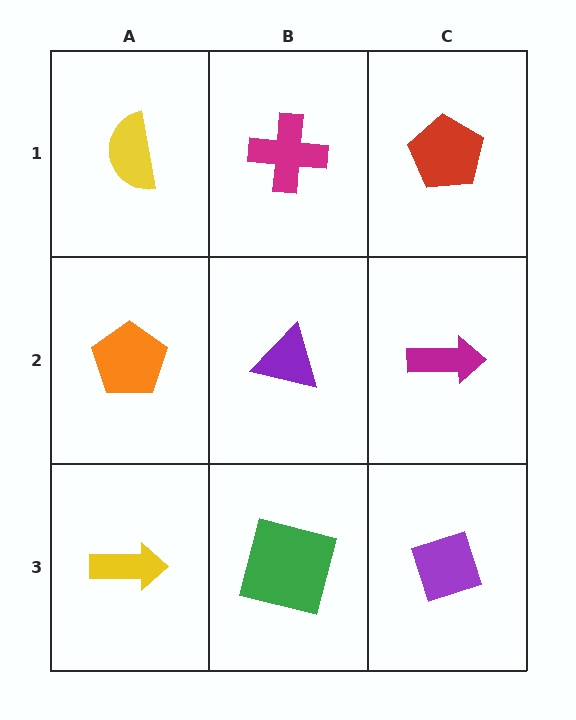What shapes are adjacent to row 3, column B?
A purple triangle (row 2, column B), a yellow arrow (row 3, column A), a purple diamond (row 3, column C).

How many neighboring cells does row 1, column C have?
2.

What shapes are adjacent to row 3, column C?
A magenta arrow (row 2, column C), a green square (row 3, column B).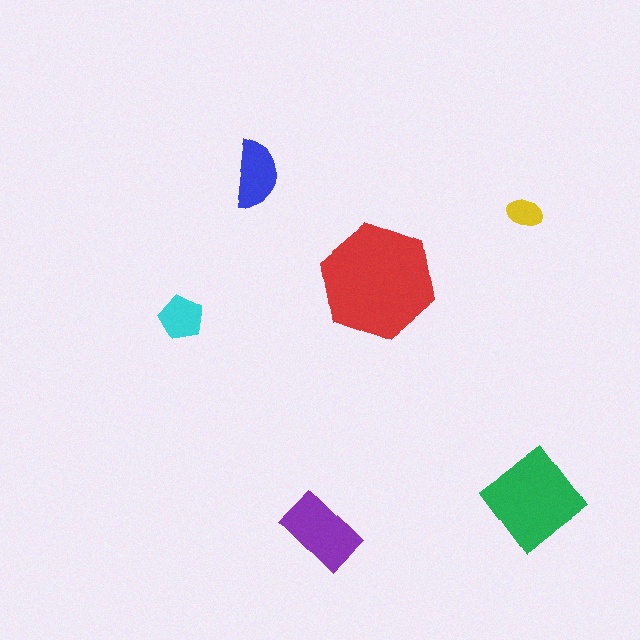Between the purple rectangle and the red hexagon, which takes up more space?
The red hexagon.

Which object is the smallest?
The yellow ellipse.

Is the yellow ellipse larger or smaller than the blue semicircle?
Smaller.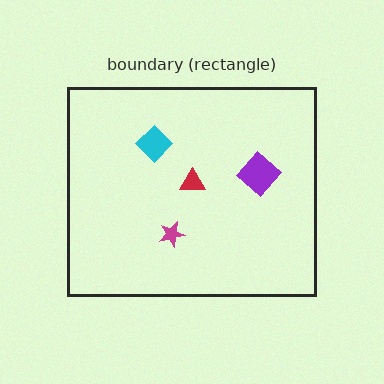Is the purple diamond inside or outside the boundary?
Inside.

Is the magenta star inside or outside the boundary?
Inside.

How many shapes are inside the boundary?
4 inside, 0 outside.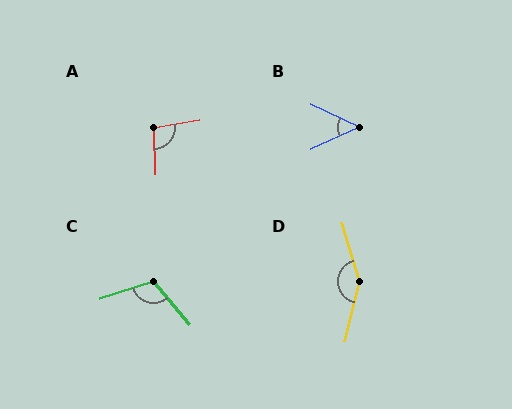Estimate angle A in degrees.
Approximately 98 degrees.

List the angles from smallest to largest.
B (49°), A (98°), C (113°), D (151°).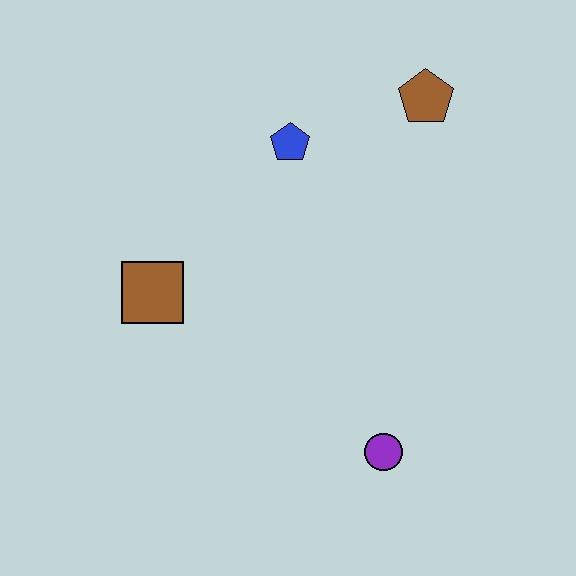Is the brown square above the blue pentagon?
No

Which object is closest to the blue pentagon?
The brown pentagon is closest to the blue pentagon.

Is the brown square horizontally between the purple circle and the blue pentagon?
No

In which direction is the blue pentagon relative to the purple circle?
The blue pentagon is above the purple circle.